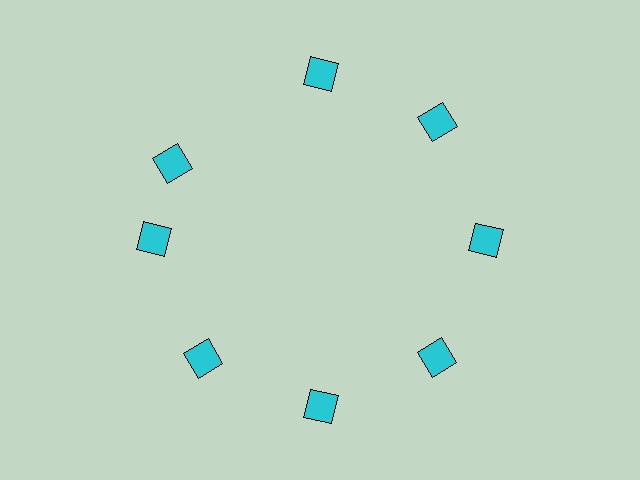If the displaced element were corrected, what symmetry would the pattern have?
It would have 8-fold rotational symmetry — the pattern would map onto itself every 45 degrees.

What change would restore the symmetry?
The symmetry would be restored by rotating it back into even spacing with its neighbors so that all 8 diamonds sit at equal angles and equal distance from the center.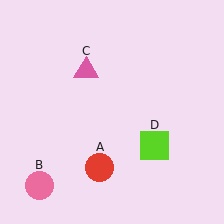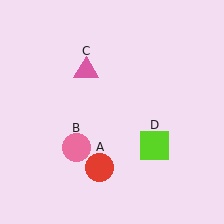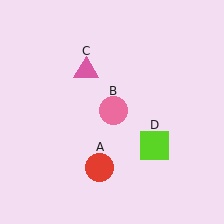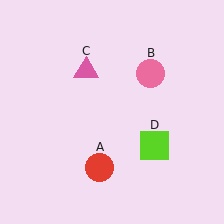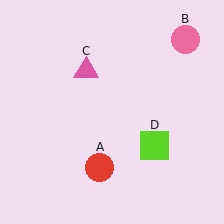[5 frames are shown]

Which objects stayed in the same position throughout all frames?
Red circle (object A) and pink triangle (object C) and lime square (object D) remained stationary.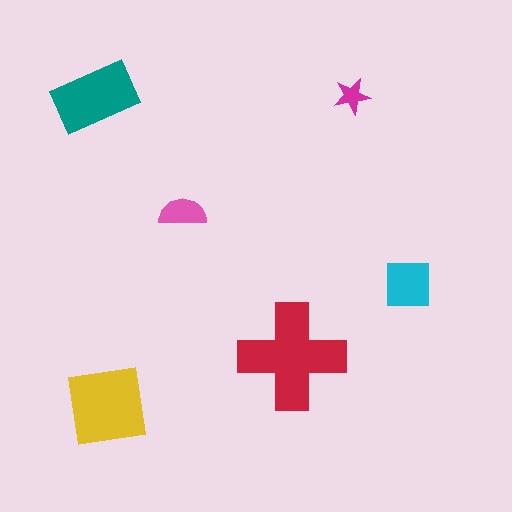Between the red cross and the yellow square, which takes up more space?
The red cross.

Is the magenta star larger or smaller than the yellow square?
Smaller.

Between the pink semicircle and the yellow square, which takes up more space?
The yellow square.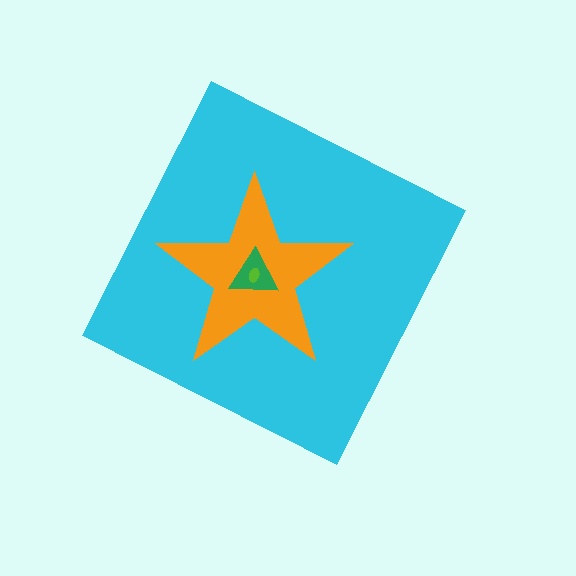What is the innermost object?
The lime ellipse.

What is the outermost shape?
The cyan diamond.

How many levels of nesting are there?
4.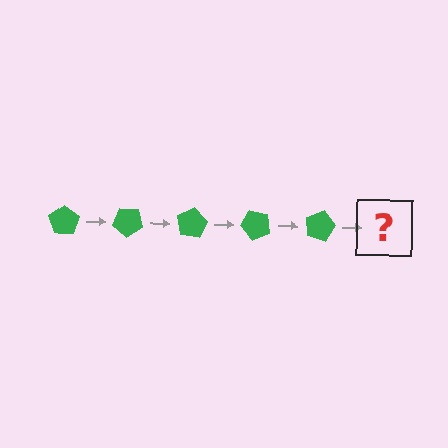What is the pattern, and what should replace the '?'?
The pattern is that the pentagon rotates 40 degrees each step. The '?' should be a green pentagon rotated 200 degrees.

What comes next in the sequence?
The next element should be a green pentagon rotated 200 degrees.